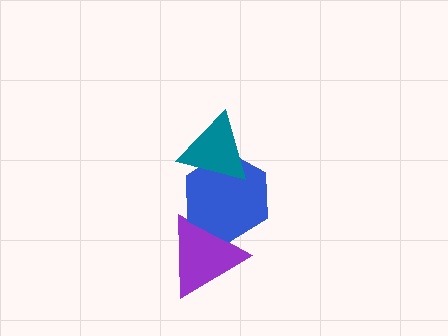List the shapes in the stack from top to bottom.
From top to bottom: the teal triangle, the blue hexagon, the purple triangle.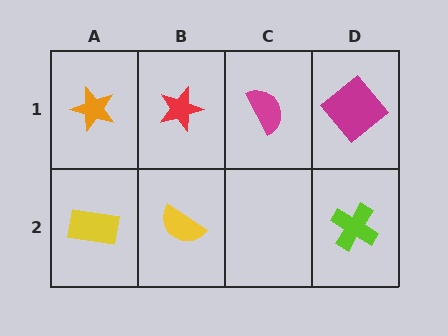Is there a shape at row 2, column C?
No, that cell is empty.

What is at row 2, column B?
A yellow semicircle.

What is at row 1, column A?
An orange star.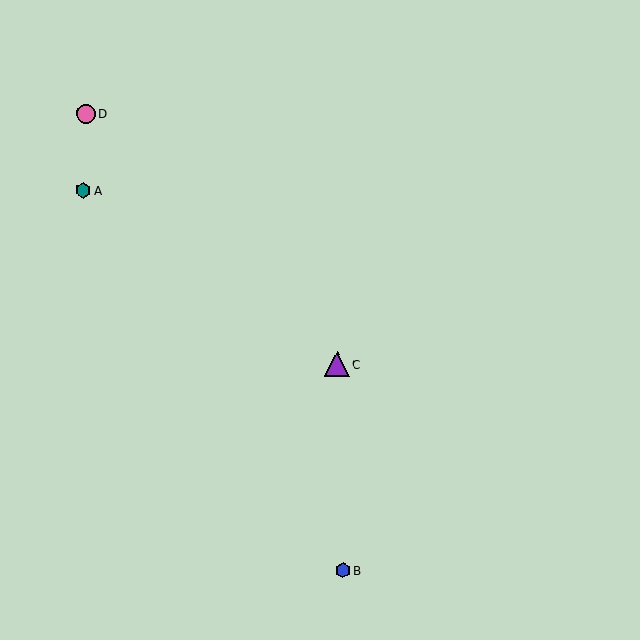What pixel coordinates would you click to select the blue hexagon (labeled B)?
Click at (343, 571) to select the blue hexagon B.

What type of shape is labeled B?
Shape B is a blue hexagon.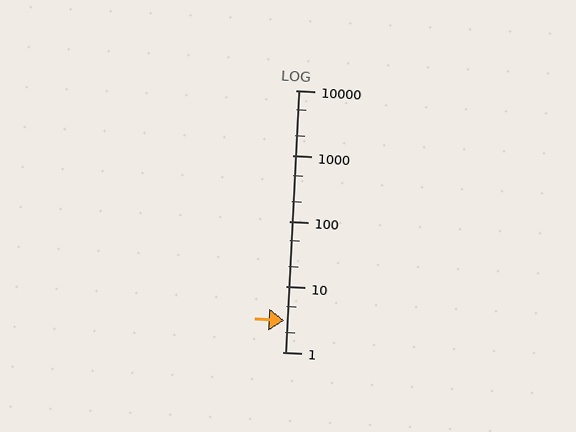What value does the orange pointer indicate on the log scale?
The pointer indicates approximately 3.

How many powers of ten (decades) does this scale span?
The scale spans 4 decades, from 1 to 10000.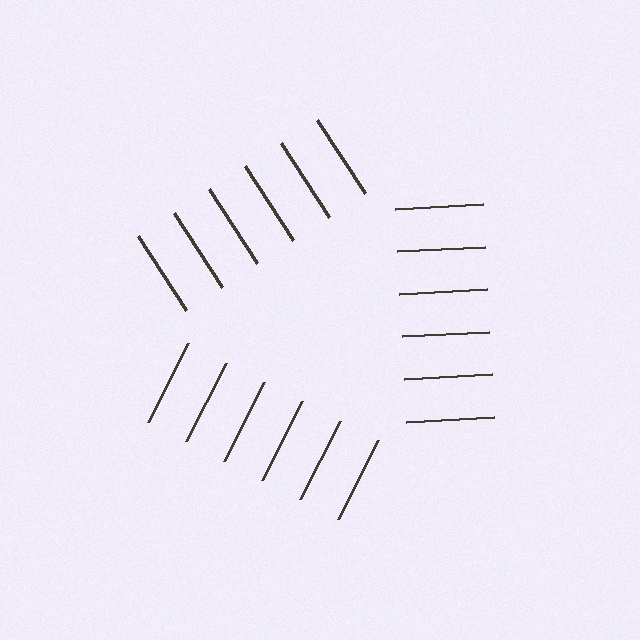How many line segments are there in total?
18 — 6 along each of the 3 edges.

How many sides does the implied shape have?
3 sides — the line-ends trace a triangle.